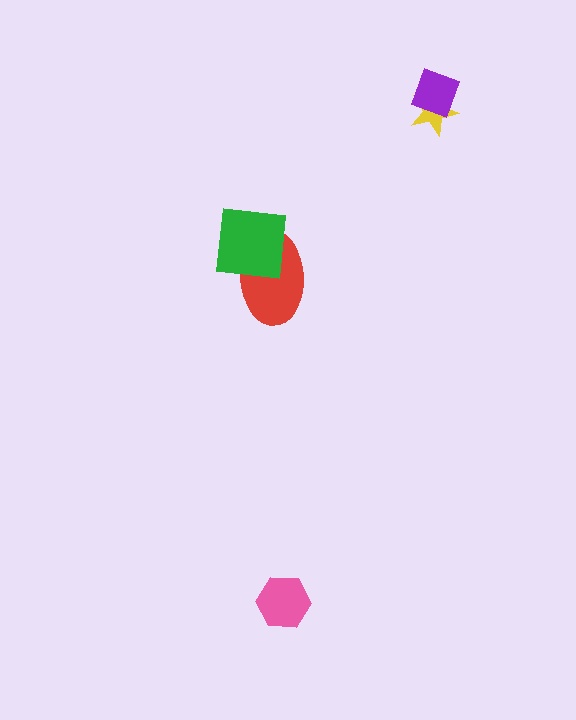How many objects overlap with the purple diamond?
1 object overlaps with the purple diamond.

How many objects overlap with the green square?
1 object overlaps with the green square.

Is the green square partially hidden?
No, no other shape covers it.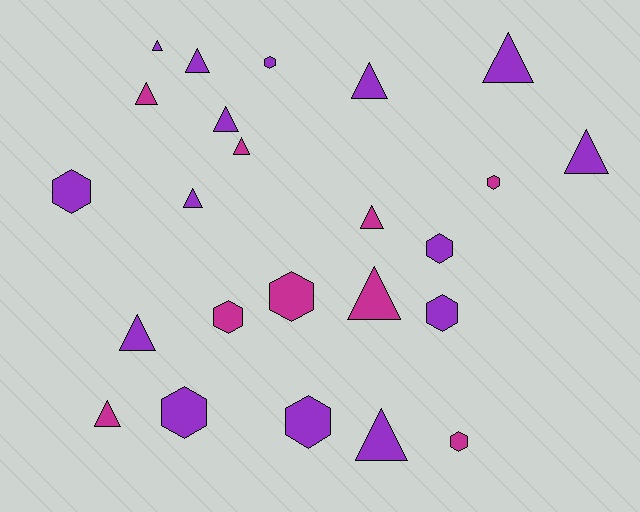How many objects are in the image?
There are 24 objects.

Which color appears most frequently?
Purple, with 15 objects.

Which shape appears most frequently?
Triangle, with 14 objects.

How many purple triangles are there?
There are 9 purple triangles.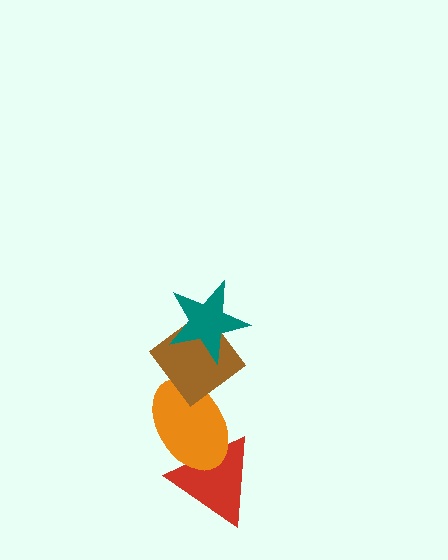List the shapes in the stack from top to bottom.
From top to bottom: the teal star, the brown diamond, the orange ellipse, the red triangle.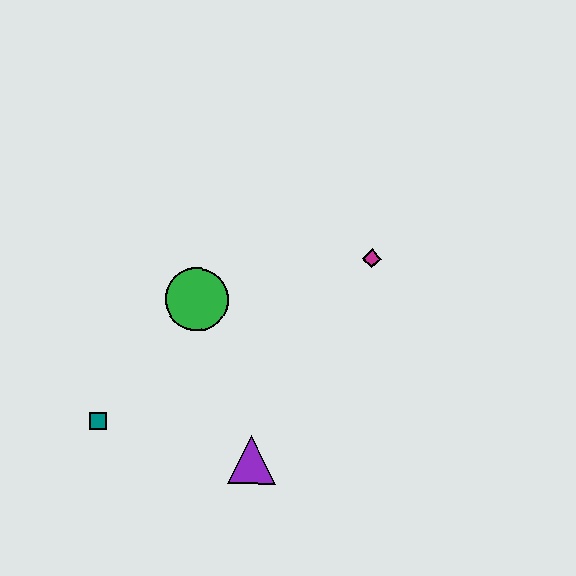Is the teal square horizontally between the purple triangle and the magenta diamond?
No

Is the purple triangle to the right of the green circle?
Yes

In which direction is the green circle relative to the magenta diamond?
The green circle is to the left of the magenta diamond.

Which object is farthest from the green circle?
The magenta diamond is farthest from the green circle.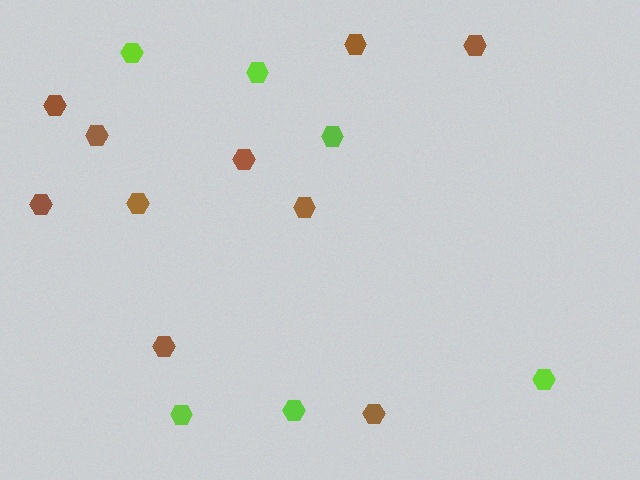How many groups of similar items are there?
There are 2 groups: one group of brown hexagons (10) and one group of lime hexagons (6).